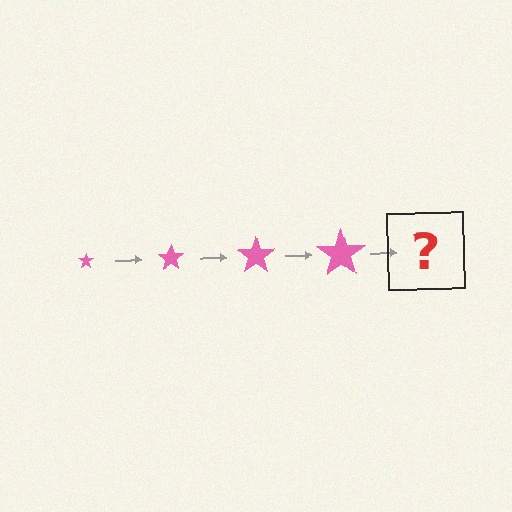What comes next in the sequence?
The next element should be a pink star, larger than the previous one.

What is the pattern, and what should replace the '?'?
The pattern is that the star gets progressively larger each step. The '?' should be a pink star, larger than the previous one.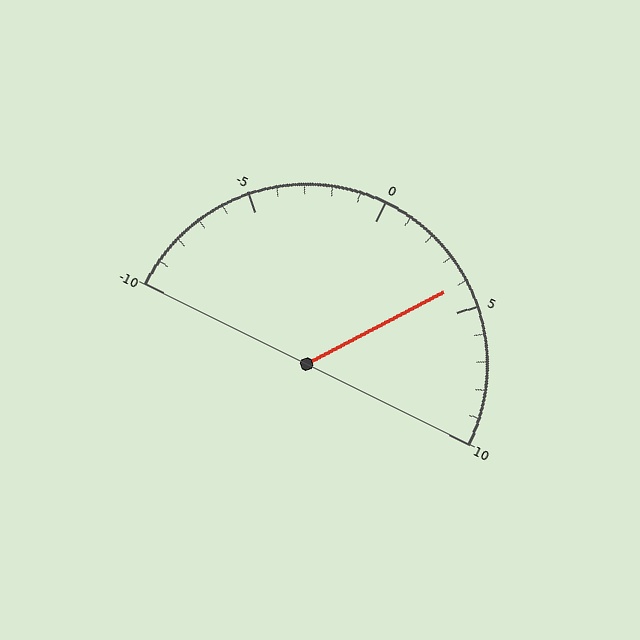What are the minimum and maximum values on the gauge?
The gauge ranges from -10 to 10.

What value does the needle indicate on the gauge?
The needle indicates approximately 4.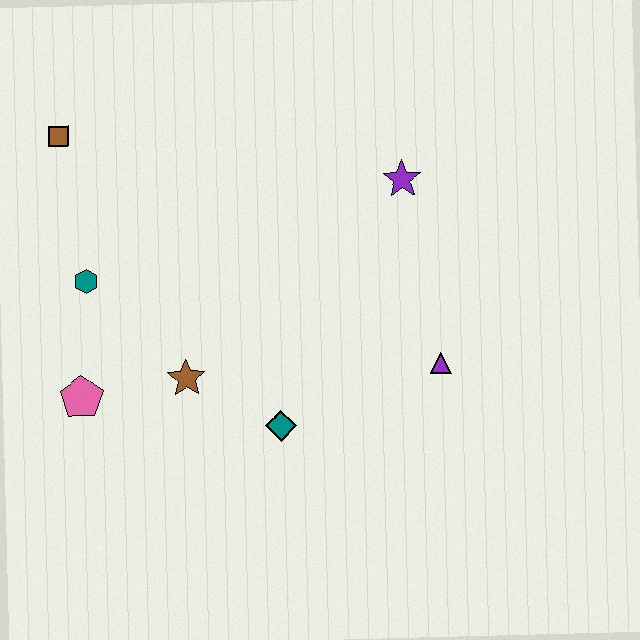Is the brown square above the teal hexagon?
Yes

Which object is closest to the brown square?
The teal hexagon is closest to the brown square.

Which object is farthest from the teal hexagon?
The purple triangle is farthest from the teal hexagon.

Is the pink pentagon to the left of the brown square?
No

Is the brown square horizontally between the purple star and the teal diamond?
No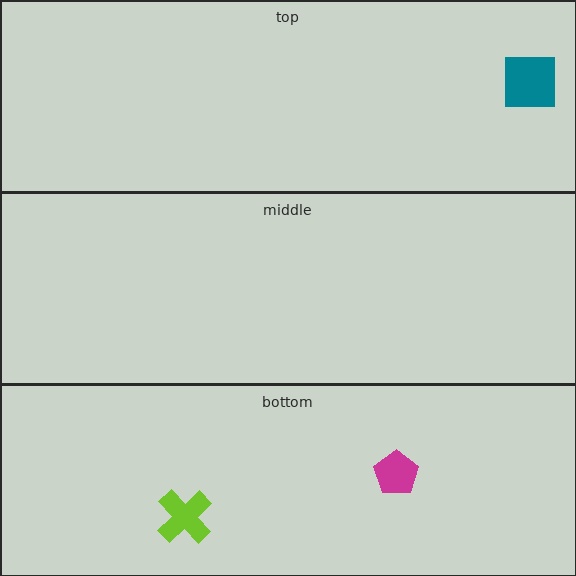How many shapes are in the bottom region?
2.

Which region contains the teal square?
The top region.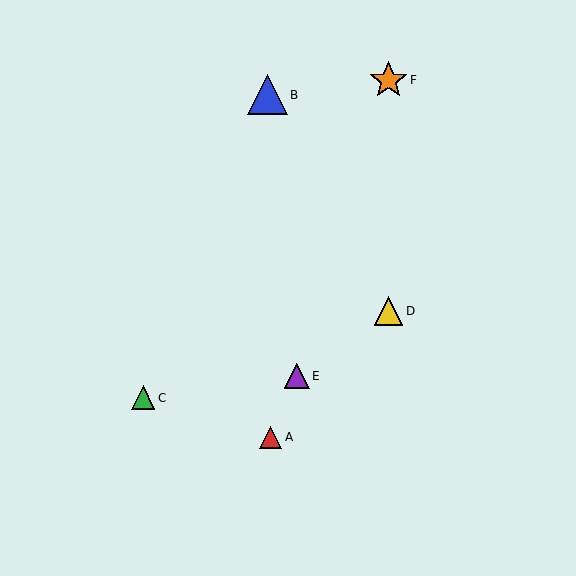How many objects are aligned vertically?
2 objects (D, F) are aligned vertically.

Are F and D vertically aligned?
Yes, both are at x≈389.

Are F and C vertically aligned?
No, F is at x≈389 and C is at x≈143.